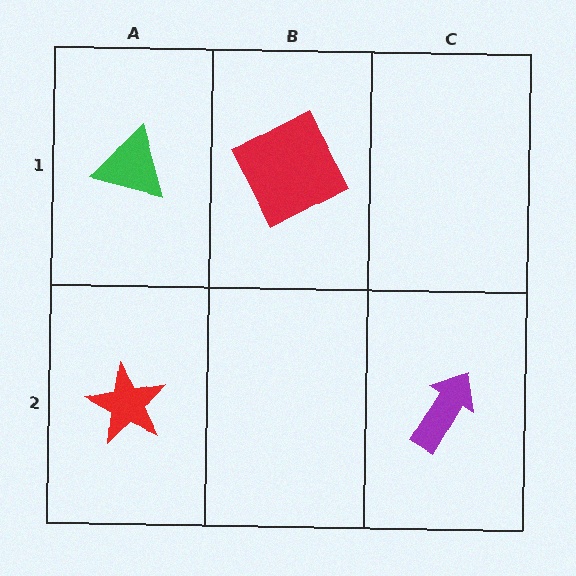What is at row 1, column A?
A green triangle.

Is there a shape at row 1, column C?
No, that cell is empty.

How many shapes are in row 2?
2 shapes.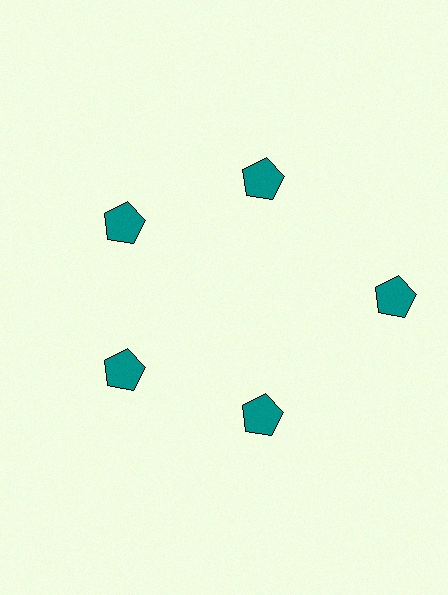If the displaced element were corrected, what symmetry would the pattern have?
It would have 5-fold rotational symmetry — the pattern would map onto itself every 72 degrees.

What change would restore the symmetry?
The symmetry would be restored by moving it inward, back onto the ring so that all 5 pentagons sit at equal angles and equal distance from the center.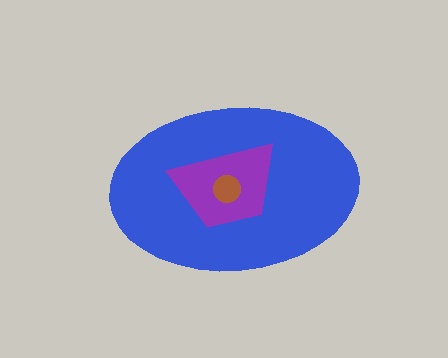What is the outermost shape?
The blue ellipse.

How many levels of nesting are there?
3.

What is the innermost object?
The brown circle.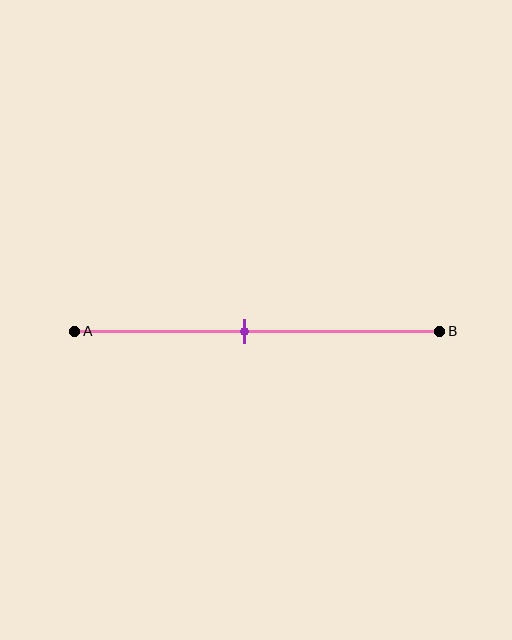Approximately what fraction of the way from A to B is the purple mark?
The purple mark is approximately 45% of the way from A to B.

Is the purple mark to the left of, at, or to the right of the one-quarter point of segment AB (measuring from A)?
The purple mark is to the right of the one-quarter point of segment AB.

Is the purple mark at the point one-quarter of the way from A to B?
No, the mark is at about 45% from A, not at the 25% one-quarter point.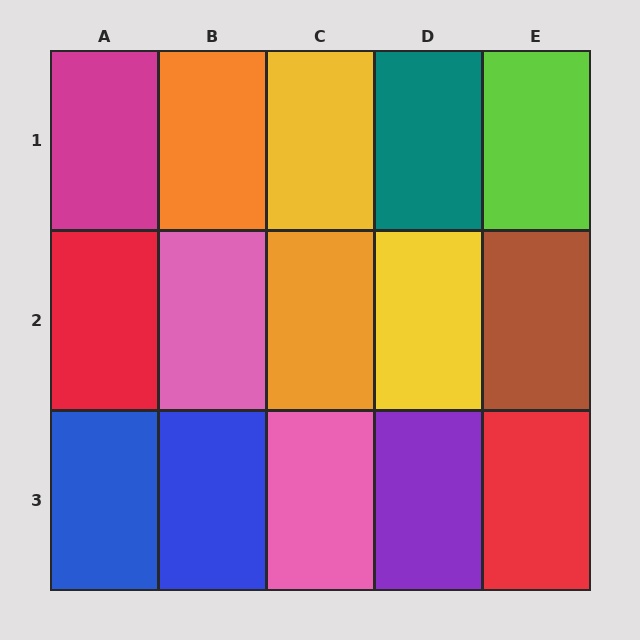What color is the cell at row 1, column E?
Lime.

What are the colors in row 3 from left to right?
Blue, blue, pink, purple, red.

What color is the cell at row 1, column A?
Magenta.